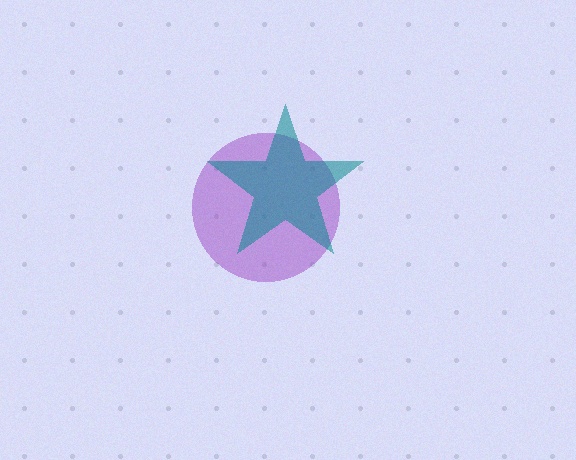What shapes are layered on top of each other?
The layered shapes are: a purple circle, a teal star.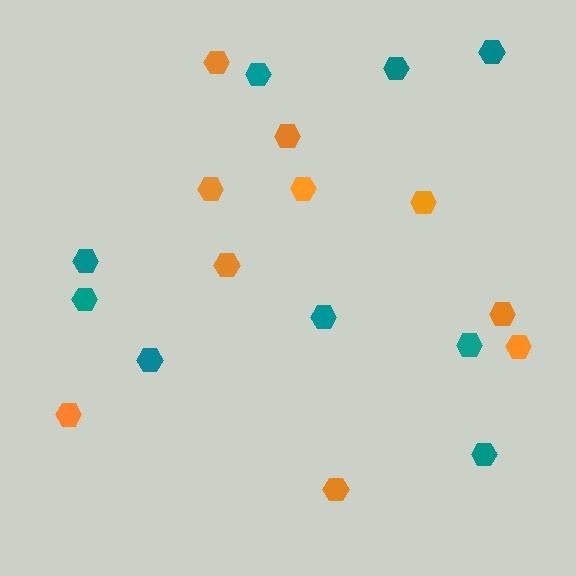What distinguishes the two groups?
There are 2 groups: one group of teal hexagons (9) and one group of orange hexagons (10).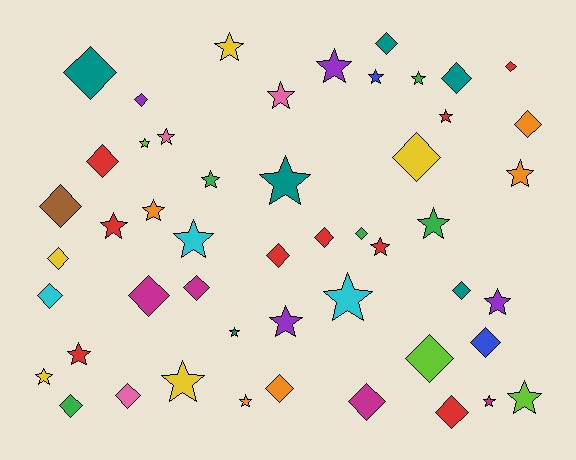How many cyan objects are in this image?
There are 3 cyan objects.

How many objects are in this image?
There are 50 objects.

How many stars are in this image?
There are 26 stars.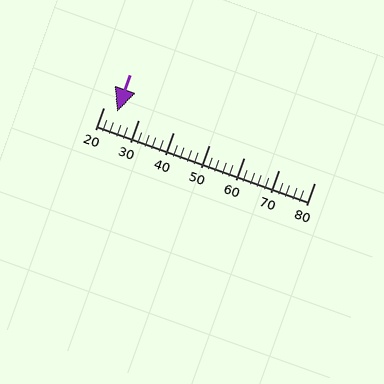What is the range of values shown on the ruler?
The ruler shows values from 20 to 80.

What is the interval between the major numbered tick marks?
The major tick marks are spaced 10 units apart.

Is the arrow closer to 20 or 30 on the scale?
The arrow is closer to 20.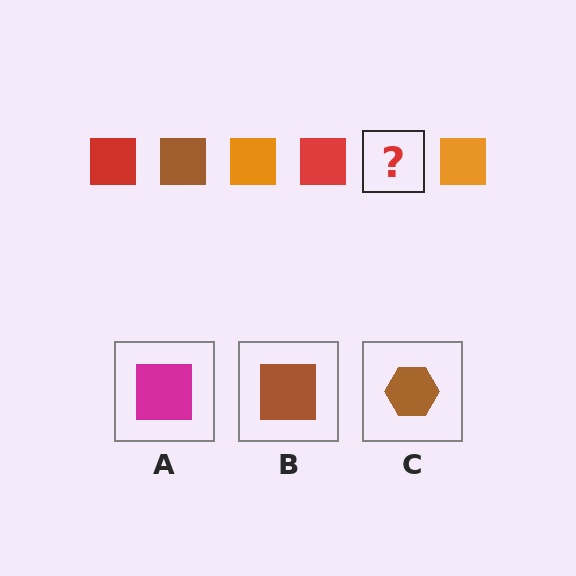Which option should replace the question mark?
Option B.